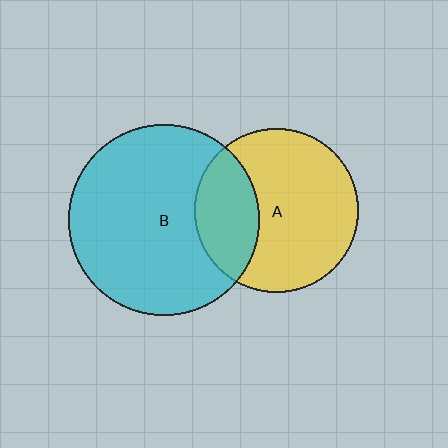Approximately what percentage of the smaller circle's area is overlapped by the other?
Approximately 30%.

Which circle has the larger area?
Circle B (cyan).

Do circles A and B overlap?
Yes.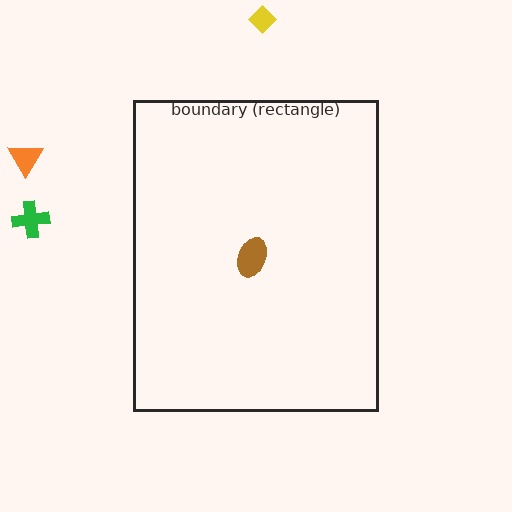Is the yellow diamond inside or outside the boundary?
Outside.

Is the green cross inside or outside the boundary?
Outside.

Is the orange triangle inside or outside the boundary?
Outside.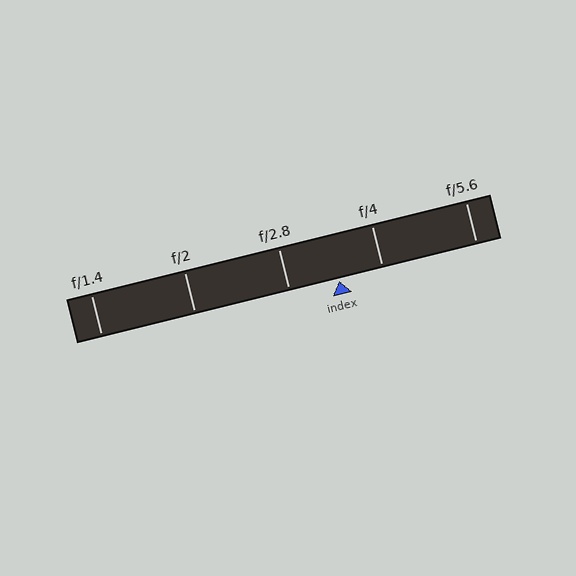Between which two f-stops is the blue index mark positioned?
The index mark is between f/2.8 and f/4.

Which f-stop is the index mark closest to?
The index mark is closest to f/4.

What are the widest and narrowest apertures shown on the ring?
The widest aperture shown is f/1.4 and the narrowest is f/5.6.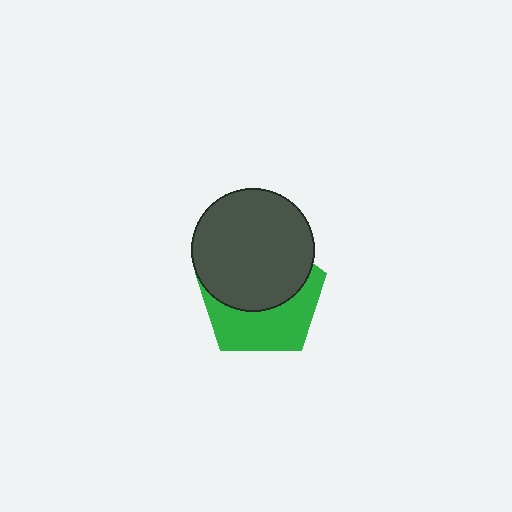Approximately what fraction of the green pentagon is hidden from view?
Roughly 55% of the green pentagon is hidden behind the dark gray circle.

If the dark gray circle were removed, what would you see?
You would see the complete green pentagon.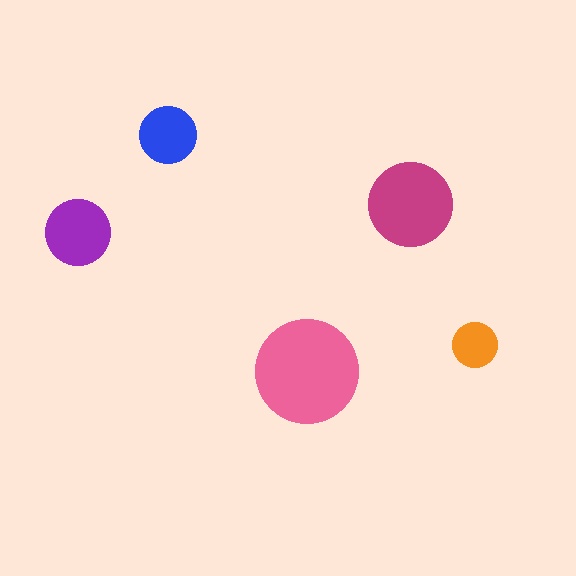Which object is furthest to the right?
The orange circle is rightmost.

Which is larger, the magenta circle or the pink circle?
The pink one.